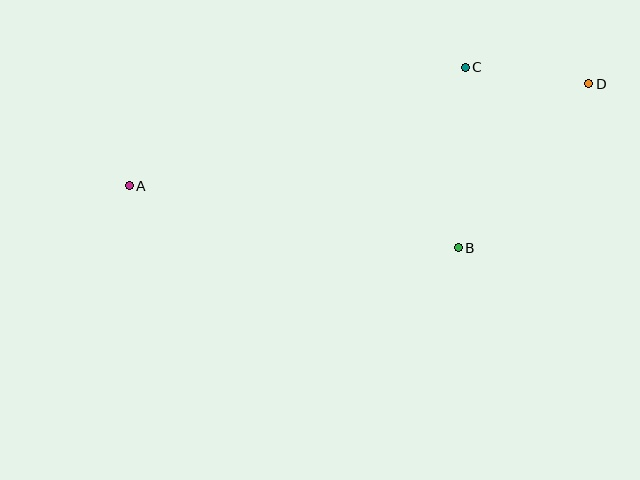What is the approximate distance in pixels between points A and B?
The distance between A and B is approximately 335 pixels.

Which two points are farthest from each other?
Points A and D are farthest from each other.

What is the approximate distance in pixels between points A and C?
The distance between A and C is approximately 356 pixels.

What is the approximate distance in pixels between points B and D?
The distance between B and D is approximately 210 pixels.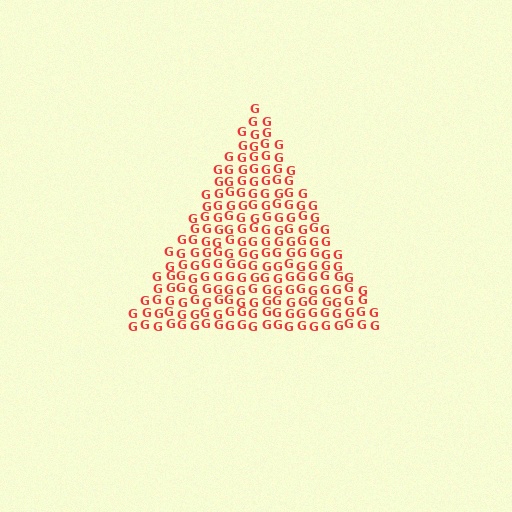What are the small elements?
The small elements are letter G's.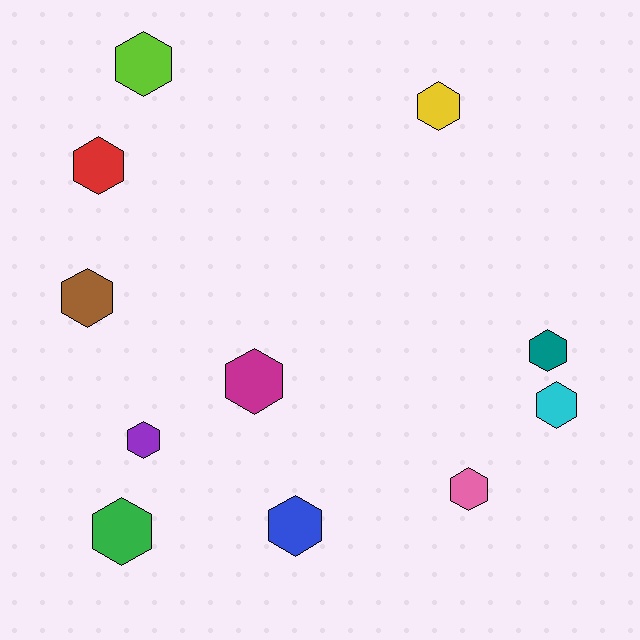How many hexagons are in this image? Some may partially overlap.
There are 11 hexagons.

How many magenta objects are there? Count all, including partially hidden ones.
There is 1 magenta object.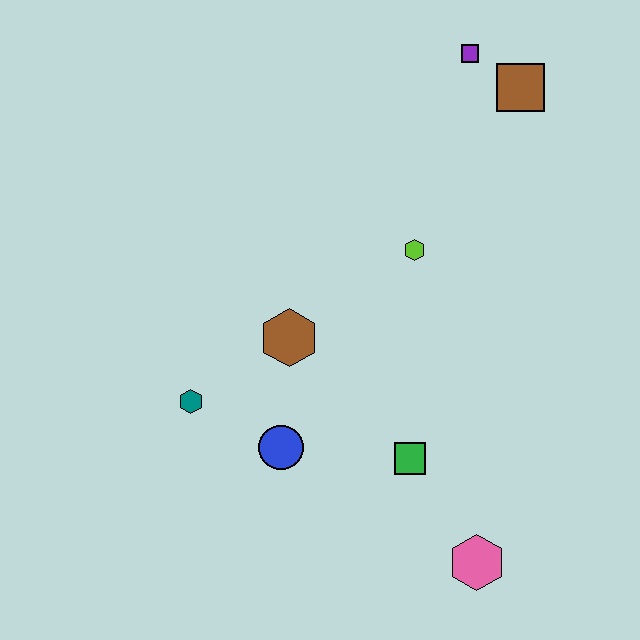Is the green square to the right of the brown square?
No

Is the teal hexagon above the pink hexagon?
Yes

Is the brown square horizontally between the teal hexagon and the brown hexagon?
No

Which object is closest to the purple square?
The brown square is closest to the purple square.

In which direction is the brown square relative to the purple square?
The brown square is to the right of the purple square.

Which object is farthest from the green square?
The purple square is farthest from the green square.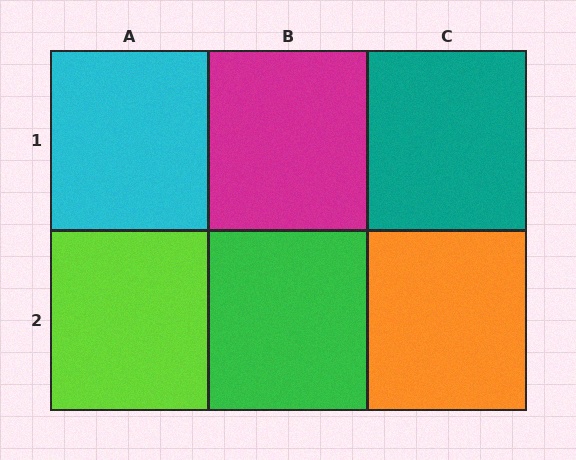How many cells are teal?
1 cell is teal.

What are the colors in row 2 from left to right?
Lime, green, orange.